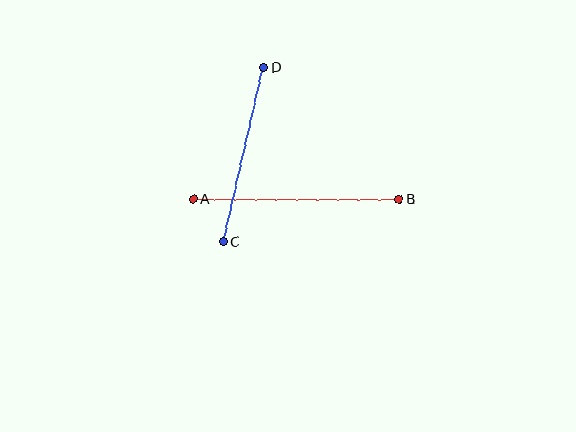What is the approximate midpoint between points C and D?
The midpoint is at approximately (243, 155) pixels.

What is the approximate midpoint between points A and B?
The midpoint is at approximately (296, 199) pixels.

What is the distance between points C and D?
The distance is approximately 179 pixels.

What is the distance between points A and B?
The distance is approximately 205 pixels.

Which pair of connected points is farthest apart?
Points A and B are farthest apart.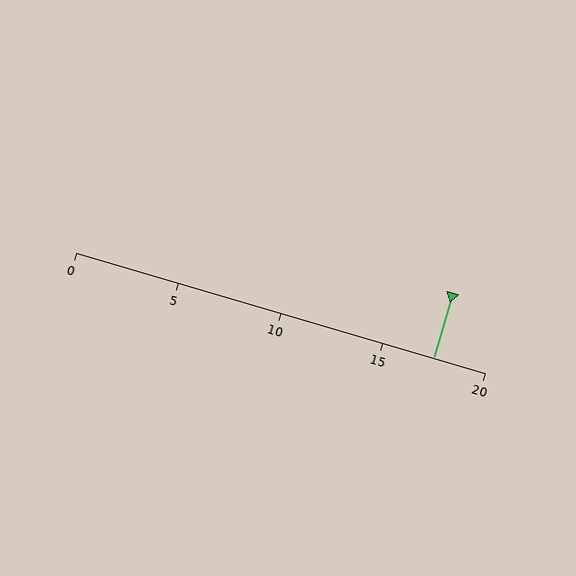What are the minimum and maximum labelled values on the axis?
The axis runs from 0 to 20.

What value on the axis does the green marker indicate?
The marker indicates approximately 17.5.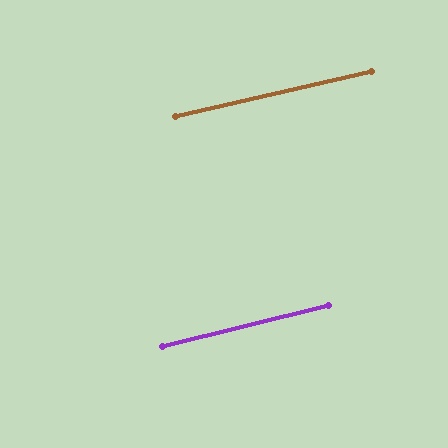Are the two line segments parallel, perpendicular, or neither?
Parallel — their directions differ by only 1.0°.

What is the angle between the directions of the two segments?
Approximately 1 degree.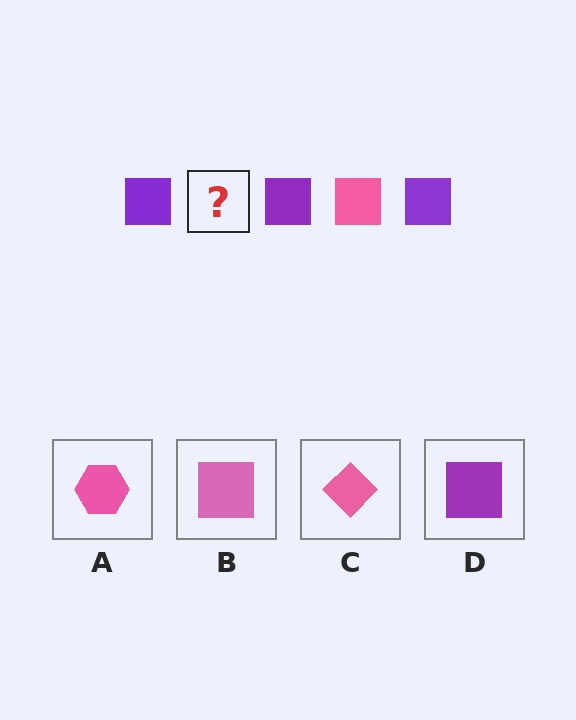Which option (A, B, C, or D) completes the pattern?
B.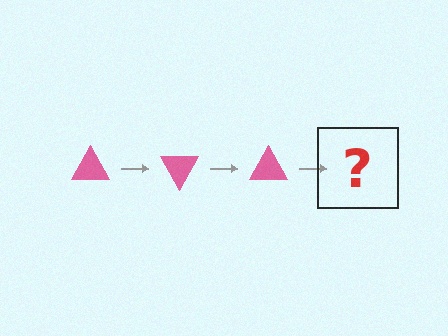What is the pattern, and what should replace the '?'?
The pattern is that the triangle rotates 60 degrees each step. The '?' should be a pink triangle rotated 180 degrees.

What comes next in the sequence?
The next element should be a pink triangle rotated 180 degrees.